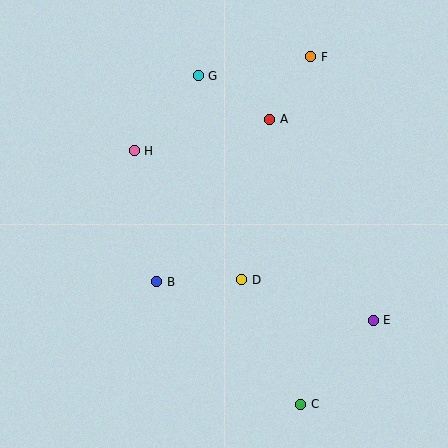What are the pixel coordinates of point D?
Point D is at (242, 280).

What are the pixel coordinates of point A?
Point A is at (270, 119).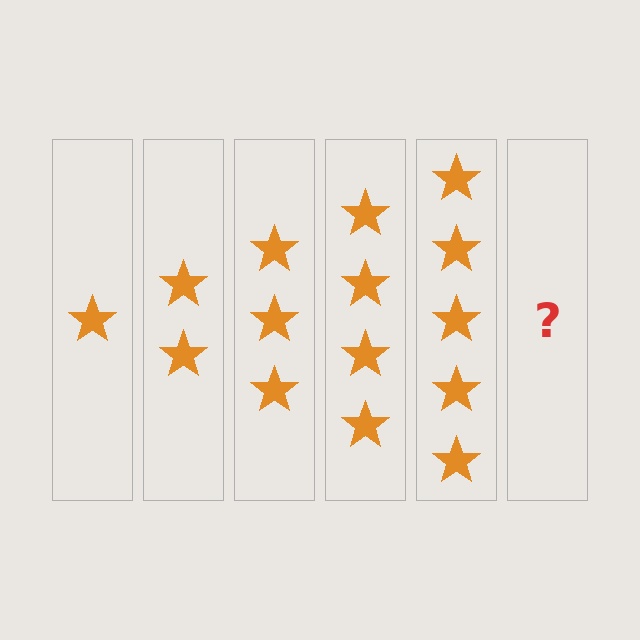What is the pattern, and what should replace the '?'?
The pattern is that each step adds one more star. The '?' should be 6 stars.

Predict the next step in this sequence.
The next step is 6 stars.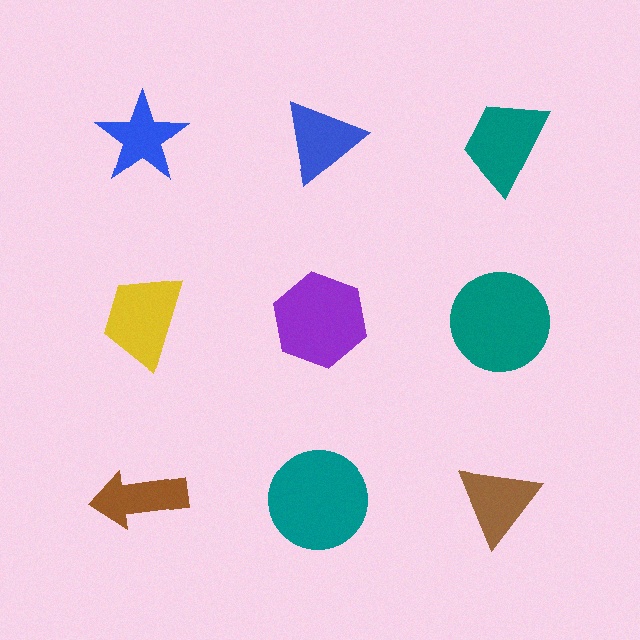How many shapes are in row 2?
3 shapes.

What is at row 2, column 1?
A yellow trapezoid.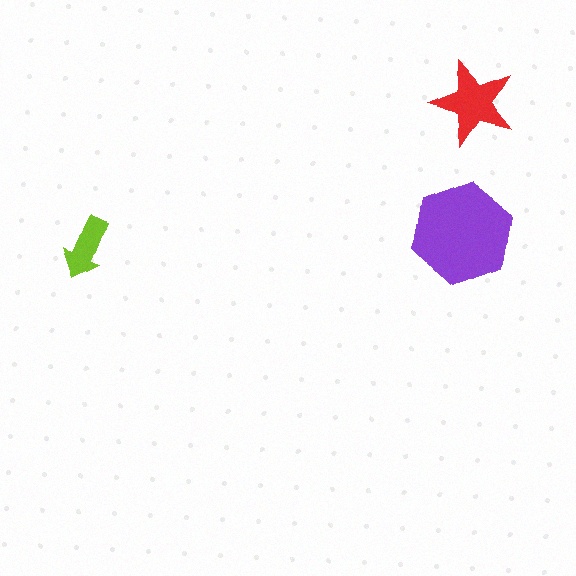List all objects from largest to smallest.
The purple hexagon, the red star, the lime arrow.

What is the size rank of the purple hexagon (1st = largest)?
1st.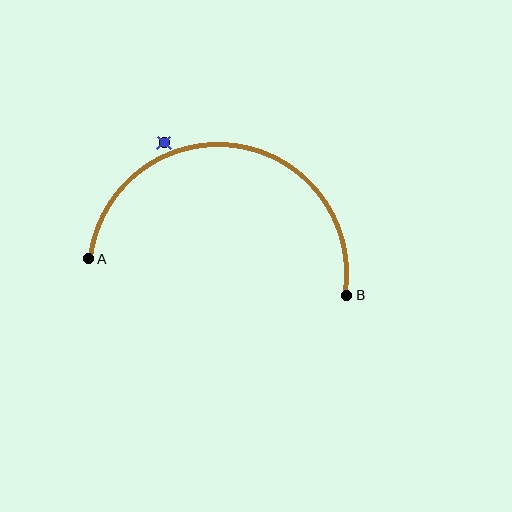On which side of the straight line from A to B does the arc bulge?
The arc bulges above the straight line connecting A and B.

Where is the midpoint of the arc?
The arc midpoint is the point on the curve farthest from the straight line joining A and B. It sits above that line.